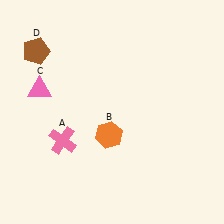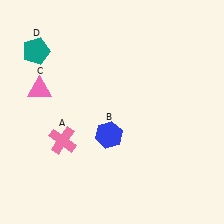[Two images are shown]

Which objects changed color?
B changed from orange to blue. D changed from brown to teal.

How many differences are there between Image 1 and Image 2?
There are 2 differences between the two images.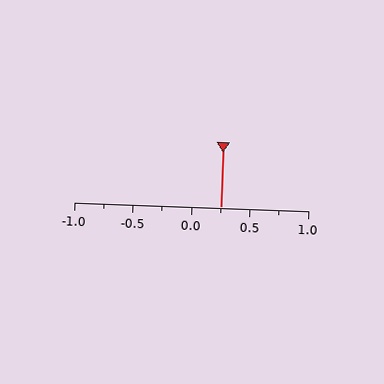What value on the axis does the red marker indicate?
The marker indicates approximately 0.25.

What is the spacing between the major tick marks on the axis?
The major ticks are spaced 0.5 apart.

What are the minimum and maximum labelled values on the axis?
The axis runs from -1.0 to 1.0.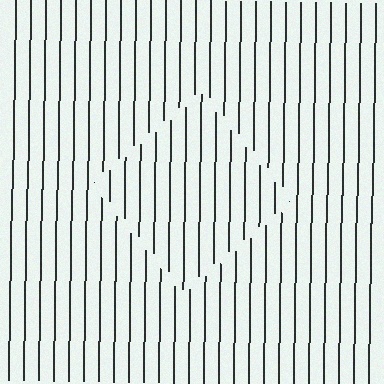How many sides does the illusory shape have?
4 sides — the line-ends trace a square.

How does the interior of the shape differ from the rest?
The interior of the shape contains the same grating, shifted by half a period — the contour is defined by the phase discontinuity where line-ends from the inner and outer gratings abut.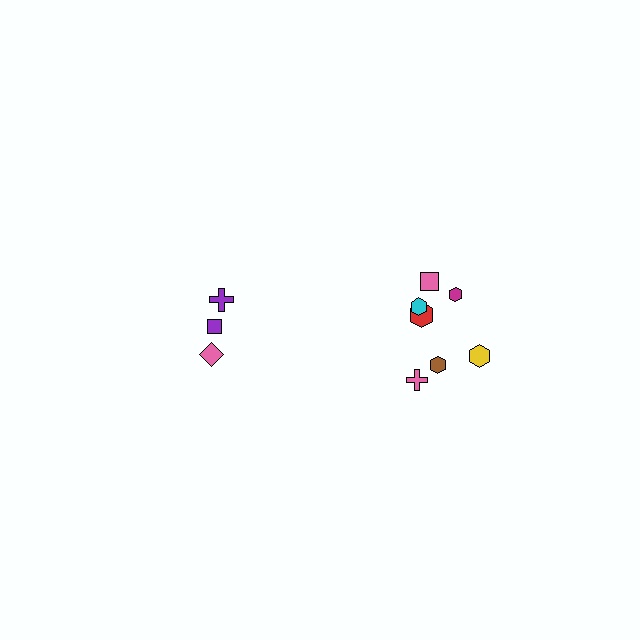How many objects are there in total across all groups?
There are 10 objects.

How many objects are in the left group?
There are 3 objects.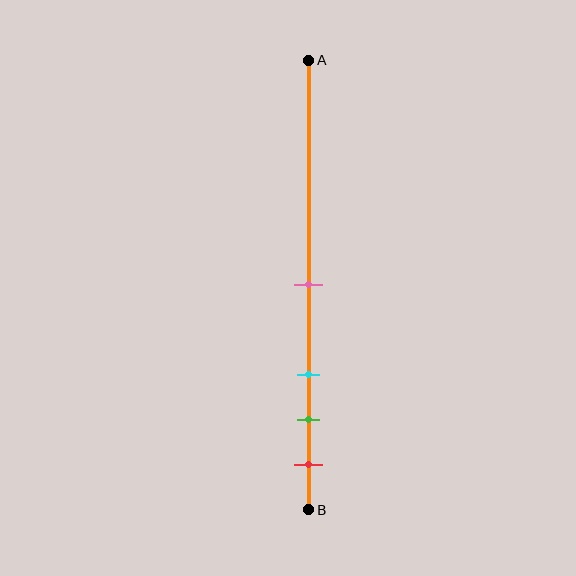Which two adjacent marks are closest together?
The green and red marks are the closest adjacent pair.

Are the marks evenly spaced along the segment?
No, the marks are not evenly spaced.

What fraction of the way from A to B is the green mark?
The green mark is approximately 80% (0.8) of the way from A to B.